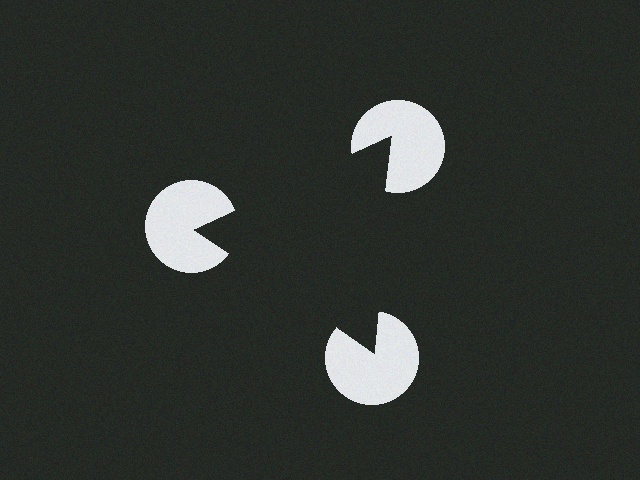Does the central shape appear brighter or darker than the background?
It typically appears slightly darker than the background, even though no actual brightness change is drawn.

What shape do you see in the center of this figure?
An illusory triangle — its edges are inferred from the aligned wedge cuts in the pac-man discs, not physically drawn.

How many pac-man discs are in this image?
There are 3 — one at each vertex of the illusory triangle.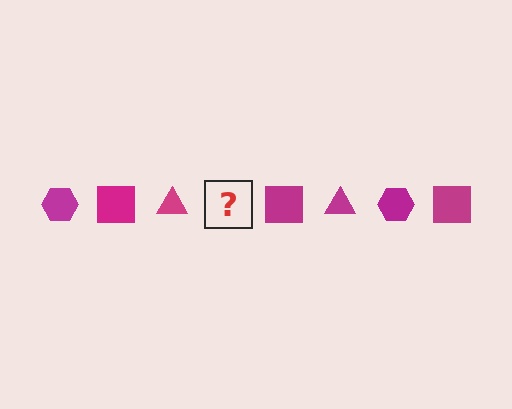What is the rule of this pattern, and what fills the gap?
The rule is that the pattern cycles through hexagon, square, triangle shapes in magenta. The gap should be filled with a magenta hexagon.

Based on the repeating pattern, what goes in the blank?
The blank should be a magenta hexagon.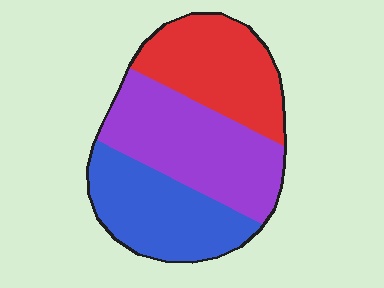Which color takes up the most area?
Purple, at roughly 40%.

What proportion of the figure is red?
Red covers around 30% of the figure.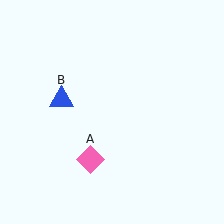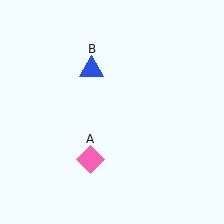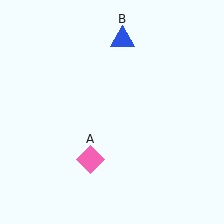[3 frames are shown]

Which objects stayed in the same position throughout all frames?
Pink diamond (object A) remained stationary.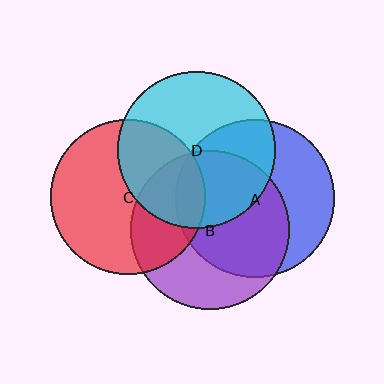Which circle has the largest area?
Circle B (purple).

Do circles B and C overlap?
Yes.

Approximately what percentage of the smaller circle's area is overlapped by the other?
Approximately 35%.